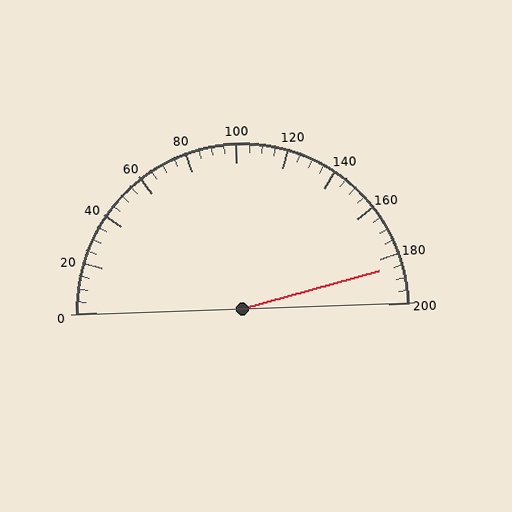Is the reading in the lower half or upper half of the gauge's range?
The reading is in the upper half of the range (0 to 200).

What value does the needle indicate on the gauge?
The needle indicates approximately 185.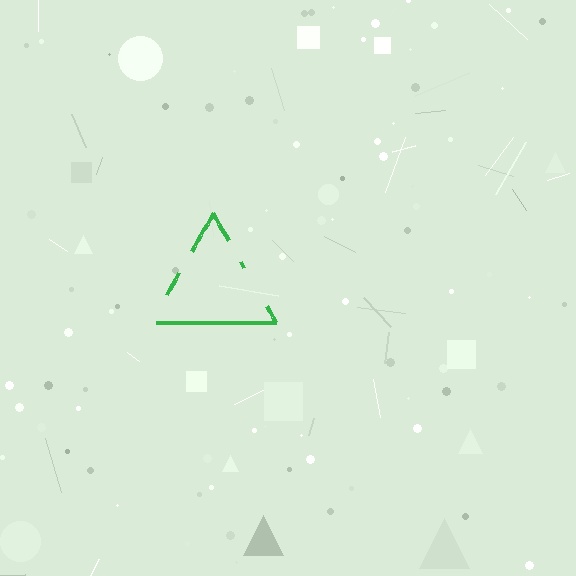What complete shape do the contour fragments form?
The contour fragments form a triangle.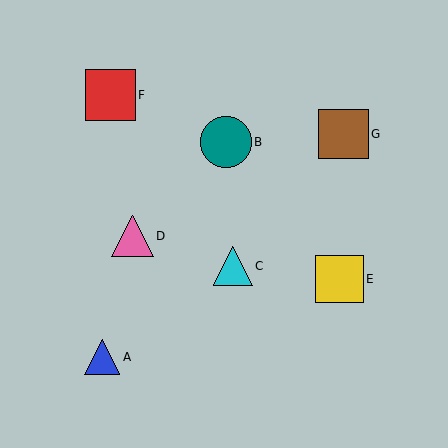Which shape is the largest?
The teal circle (labeled B) is the largest.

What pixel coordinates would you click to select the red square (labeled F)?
Click at (110, 95) to select the red square F.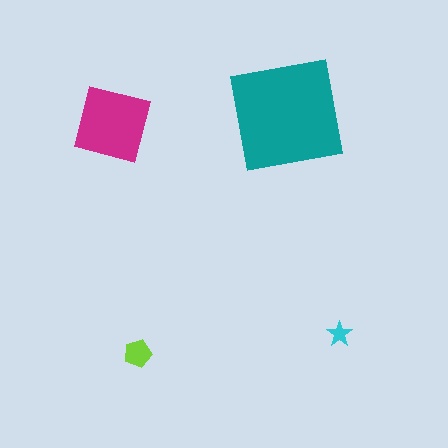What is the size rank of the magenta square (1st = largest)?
2nd.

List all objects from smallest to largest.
The cyan star, the lime pentagon, the magenta square, the teal square.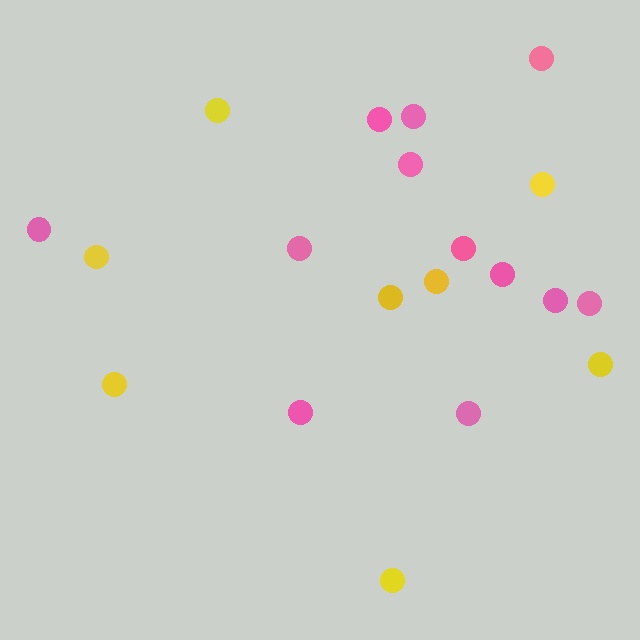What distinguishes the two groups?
There are 2 groups: one group of pink circles (12) and one group of yellow circles (8).